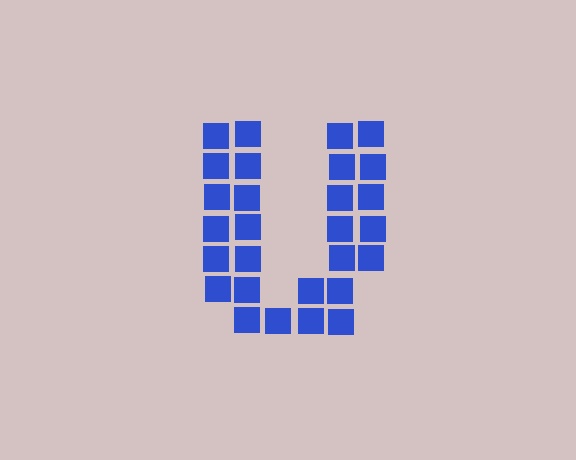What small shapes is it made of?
It is made of small squares.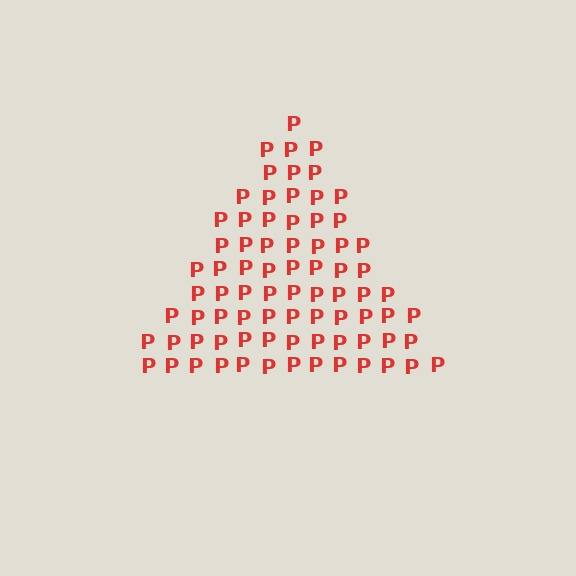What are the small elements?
The small elements are letter P's.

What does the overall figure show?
The overall figure shows a triangle.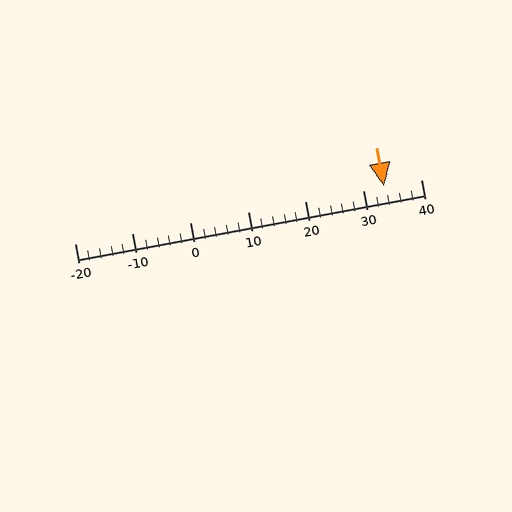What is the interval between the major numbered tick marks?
The major tick marks are spaced 10 units apart.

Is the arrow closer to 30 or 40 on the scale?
The arrow is closer to 30.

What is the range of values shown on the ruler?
The ruler shows values from -20 to 40.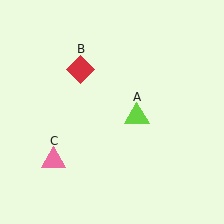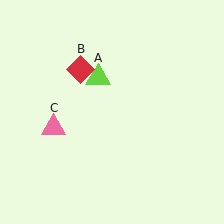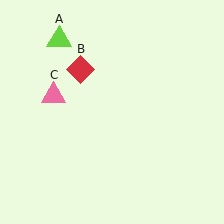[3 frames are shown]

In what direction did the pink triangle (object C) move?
The pink triangle (object C) moved up.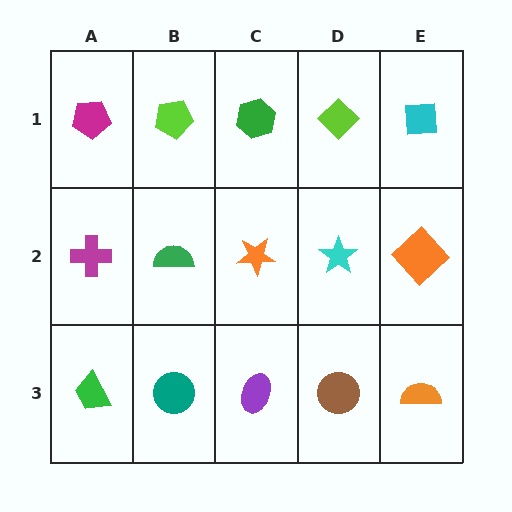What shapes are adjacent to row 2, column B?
A lime pentagon (row 1, column B), a teal circle (row 3, column B), a magenta cross (row 2, column A), an orange star (row 2, column C).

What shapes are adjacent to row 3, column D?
A cyan star (row 2, column D), a purple ellipse (row 3, column C), an orange semicircle (row 3, column E).